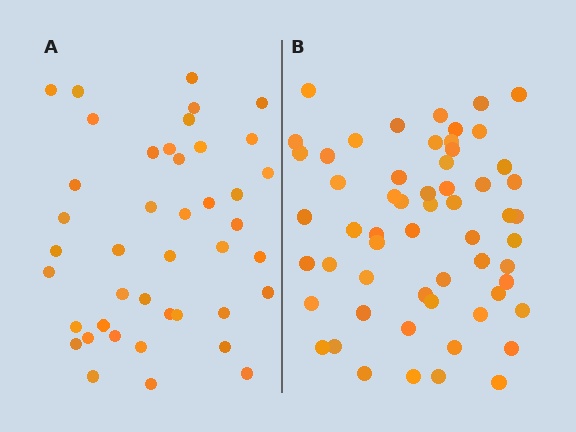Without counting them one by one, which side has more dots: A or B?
Region B (the right region) has more dots.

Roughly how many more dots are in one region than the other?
Region B has approximately 15 more dots than region A.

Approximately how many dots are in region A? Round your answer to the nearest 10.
About 40 dots. (The exact count is 42, which rounds to 40.)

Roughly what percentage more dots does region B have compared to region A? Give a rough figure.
About 40% more.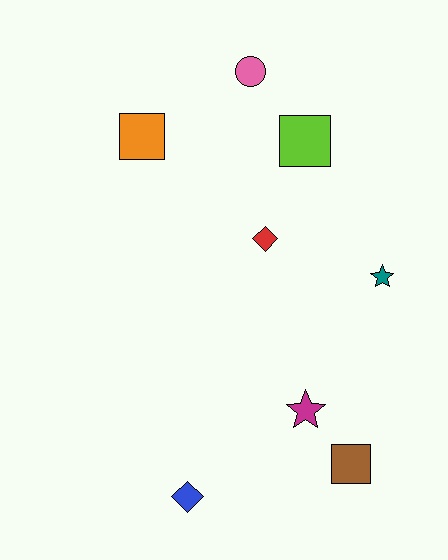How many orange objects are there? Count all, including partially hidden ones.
There is 1 orange object.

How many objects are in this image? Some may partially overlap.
There are 8 objects.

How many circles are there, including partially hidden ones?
There is 1 circle.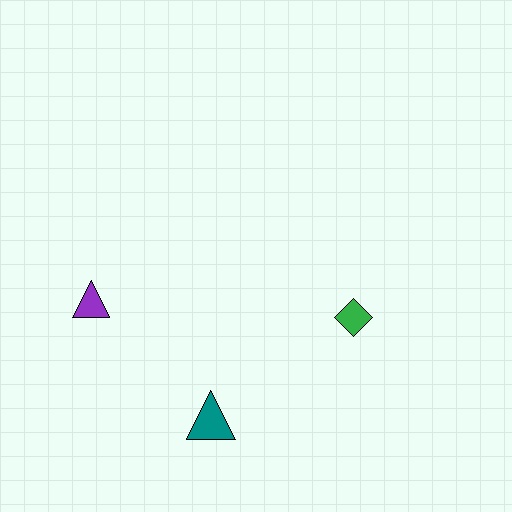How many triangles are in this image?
There are 2 triangles.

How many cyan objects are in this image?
There are no cyan objects.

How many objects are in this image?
There are 3 objects.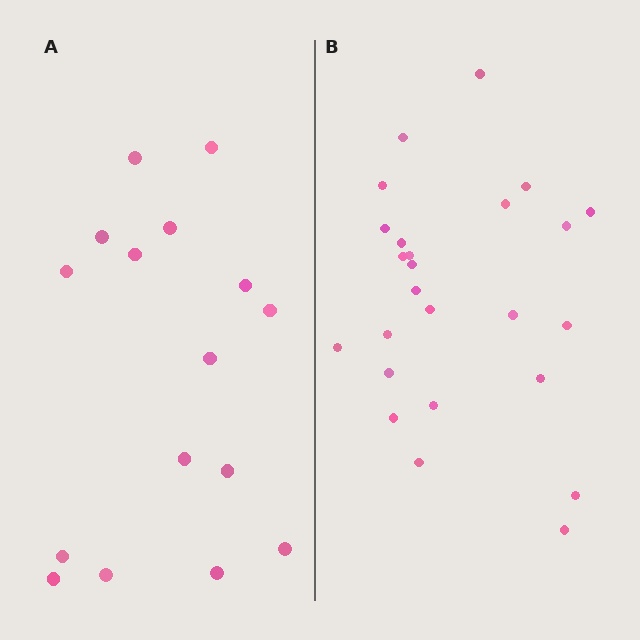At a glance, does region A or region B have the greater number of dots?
Region B (the right region) has more dots.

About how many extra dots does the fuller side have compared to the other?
Region B has roughly 8 or so more dots than region A.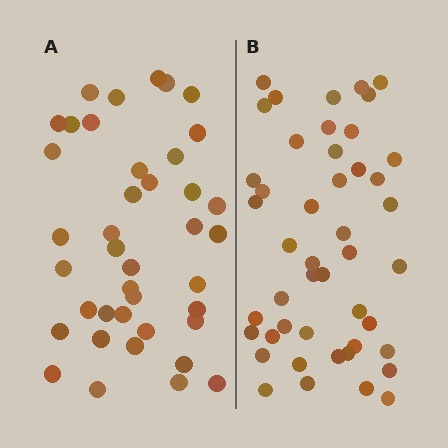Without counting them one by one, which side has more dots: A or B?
Region B (the right region) has more dots.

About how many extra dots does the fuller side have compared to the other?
Region B has about 6 more dots than region A.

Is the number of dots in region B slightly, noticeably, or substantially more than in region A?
Region B has only slightly more — the two regions are fairly close. The ratio is roughly 1.1 to 1.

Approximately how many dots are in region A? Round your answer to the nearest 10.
About 40 dots.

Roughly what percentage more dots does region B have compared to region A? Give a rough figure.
About 15% more.